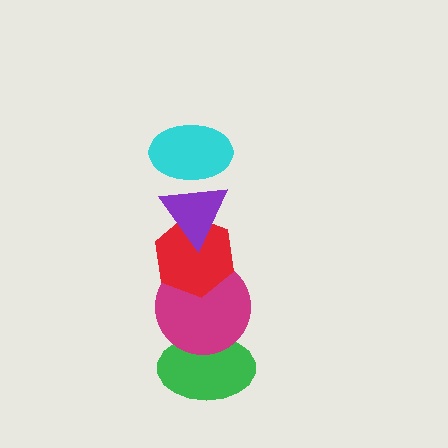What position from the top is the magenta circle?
The magenta circle is 4th from the top.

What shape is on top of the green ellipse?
The magenta circle is on top of the green ellipse.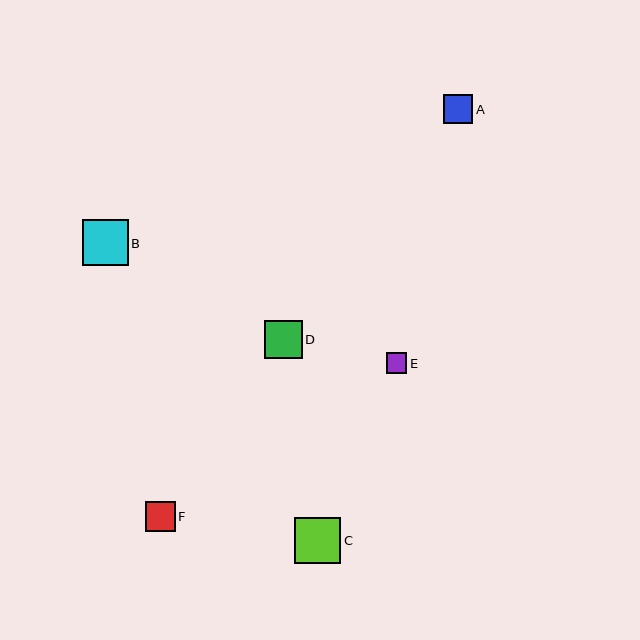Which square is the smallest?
Square E is the smallest with a size of approximately 21 pixels.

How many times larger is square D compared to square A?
Square D is approximately 1.3 times the size of square A.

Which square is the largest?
Square C is the largest with a size of approximately 46 pixels.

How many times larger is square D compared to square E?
Square D is approximately 1.9 times the size of square E.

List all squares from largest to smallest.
From largest to smallest: C, B, D, F, A, E.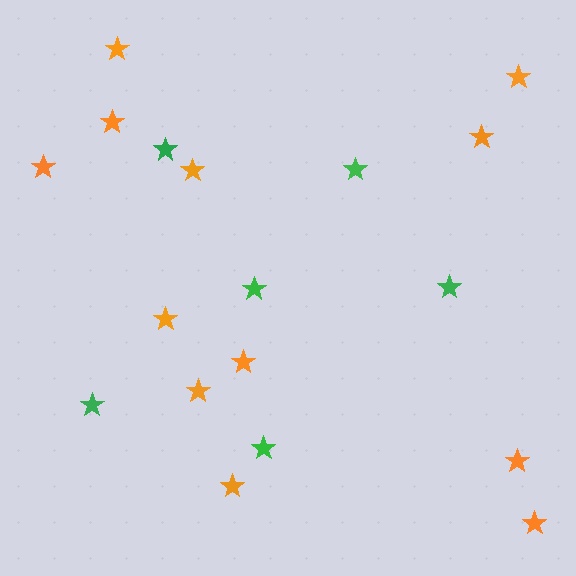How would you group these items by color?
There are 2 groups: one group of green stars (6) and one group of orange stars (12).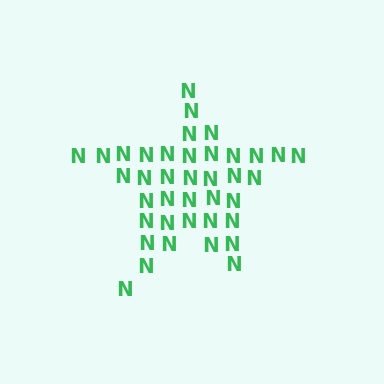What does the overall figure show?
The overall figure shows a star.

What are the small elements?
The small elements are letter N's.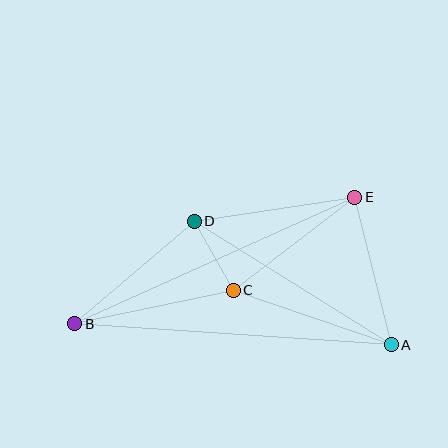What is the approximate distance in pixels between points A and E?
The distance between A and E is approximately 152 pixels.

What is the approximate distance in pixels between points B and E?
The distance between B and E is approximately 307 pixels.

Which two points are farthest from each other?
Points A and B are farthest from each other.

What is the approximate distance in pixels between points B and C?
The distance between B and C is approximately 162 pixels.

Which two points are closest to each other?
Points C and D are closest to each other.